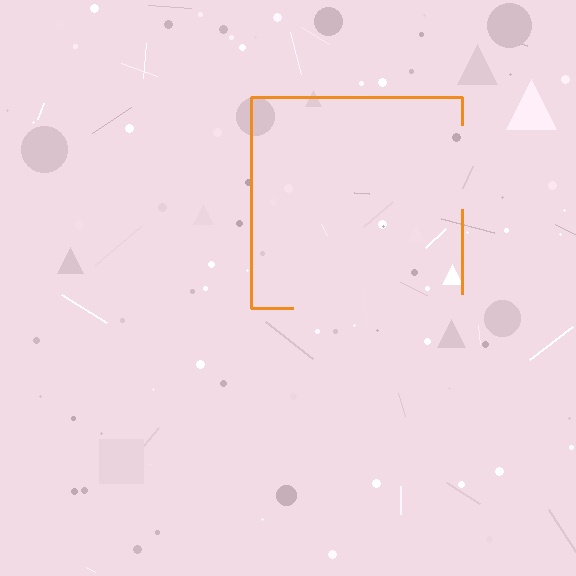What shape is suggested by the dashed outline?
The dashed outline suggests a square.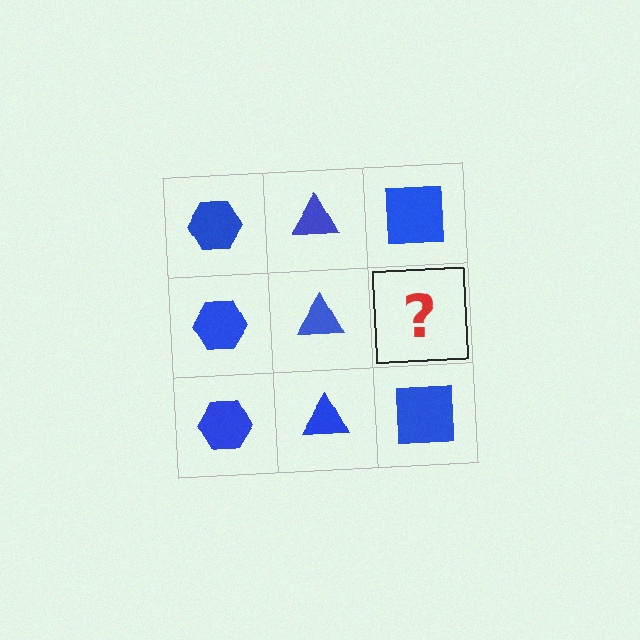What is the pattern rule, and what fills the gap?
The rule is that each column has a consistent shape. The gap should be filled with a blue square.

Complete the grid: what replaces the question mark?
The question mark should be replaced with a blue square.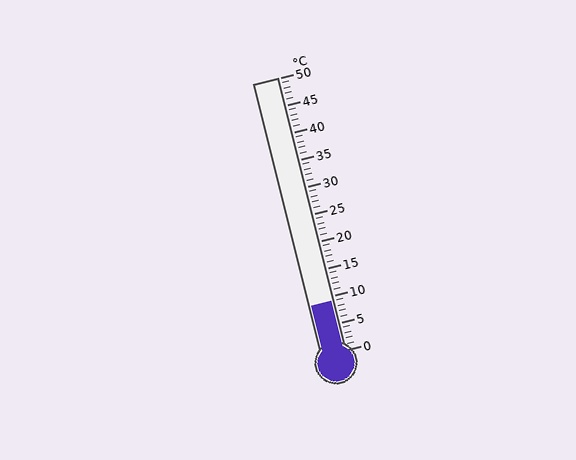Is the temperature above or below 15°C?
The temperature is below 15°C.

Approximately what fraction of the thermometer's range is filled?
The thermometer is filled to approximately 20% of its range.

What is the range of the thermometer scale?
The thermometer scale ranges from 0°C to 50°C.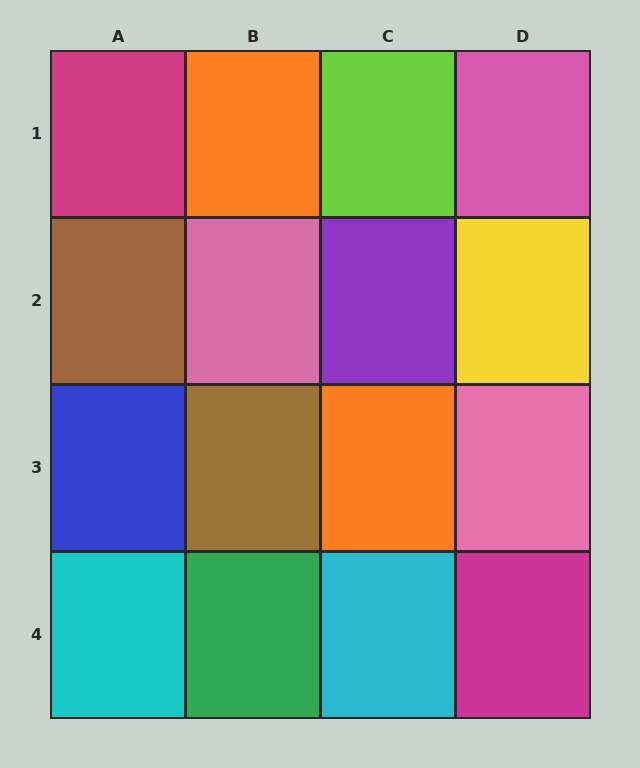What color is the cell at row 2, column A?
Brown.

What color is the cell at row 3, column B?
Brown.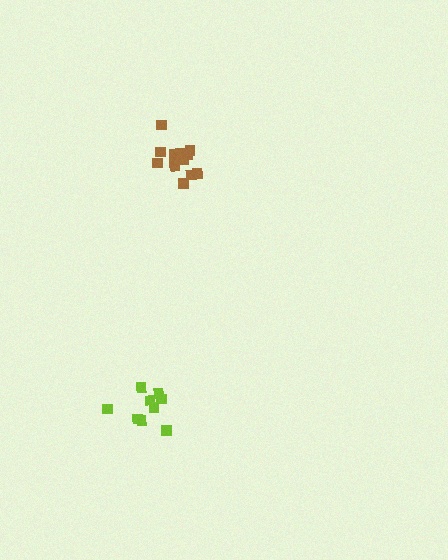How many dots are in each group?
Group 1: 13 dots, Group 2: 9 dots (22 total).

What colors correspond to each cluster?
The clusters are colored: brown, lime.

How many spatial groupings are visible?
There are 2 spatial groupings.